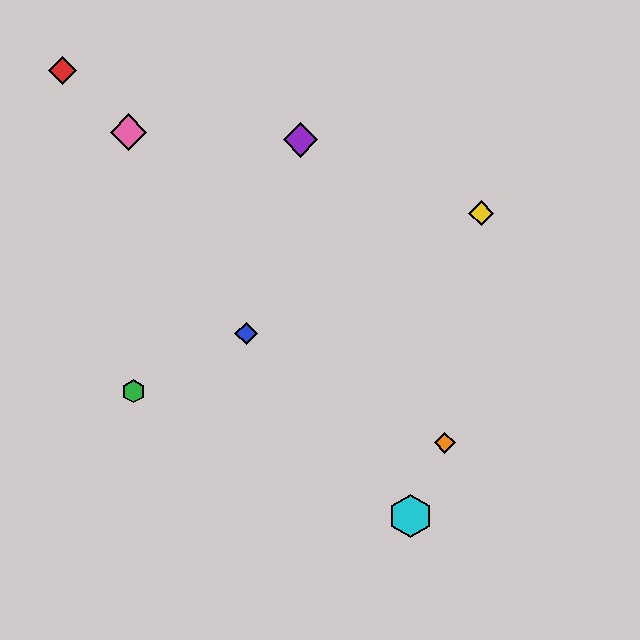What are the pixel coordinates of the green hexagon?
The green hexagon is at (134, 391).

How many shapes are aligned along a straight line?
3 shapes (the blue diamond, the green hexagon, the yellow diamond) are aligned along a straight line.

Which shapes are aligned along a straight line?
The blue diamond, the green hexagon, the yellow diamond are aligned along a straight line.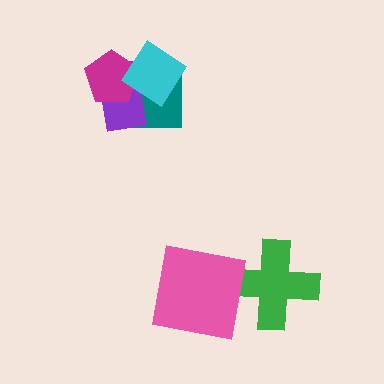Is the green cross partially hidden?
Yes, it is partially covered by another shape.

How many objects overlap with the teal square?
3 objects overlap with the teal square.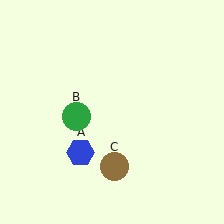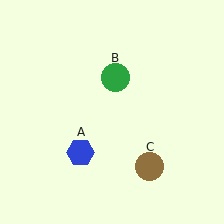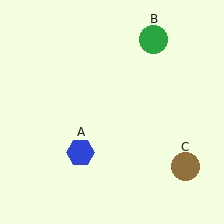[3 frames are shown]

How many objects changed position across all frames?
2 objects changed position: green circle (object B), brown circle (object C).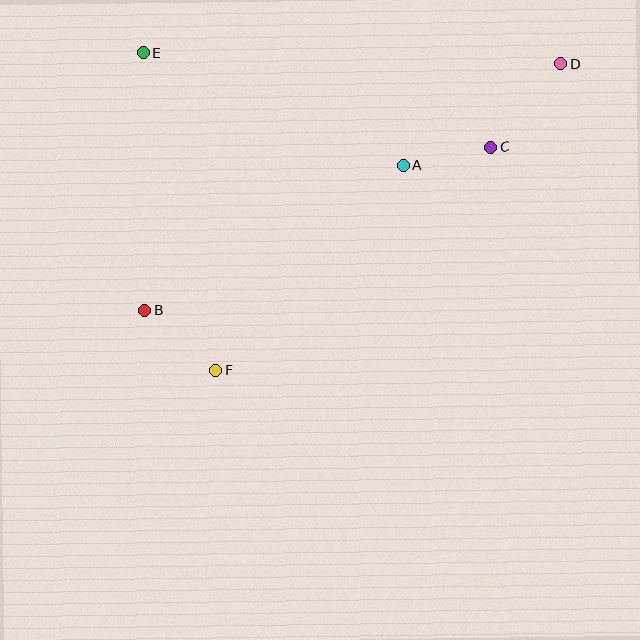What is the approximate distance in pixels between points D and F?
The distance between D and F is approximately 462 pixels.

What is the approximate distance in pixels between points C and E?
The distance between C and E is approximately 359 pixels.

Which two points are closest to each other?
Points A and C are closest to each other.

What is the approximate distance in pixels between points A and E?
The distance between A and E is approximately 282 pixels.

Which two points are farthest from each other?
Points B and D are farthest from each other.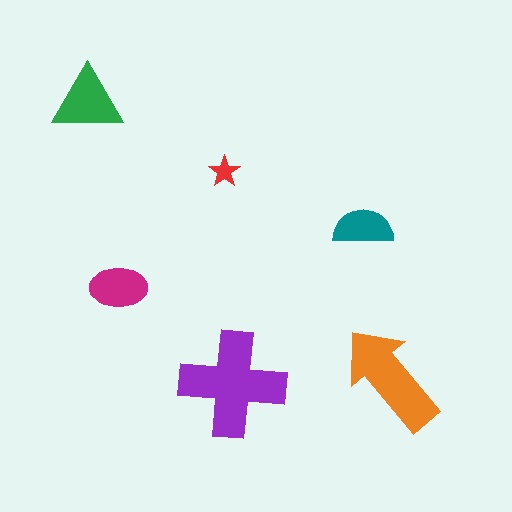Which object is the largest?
The purple cross.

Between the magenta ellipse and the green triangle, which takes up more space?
The green triangle.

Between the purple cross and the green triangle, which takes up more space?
The purple cross.